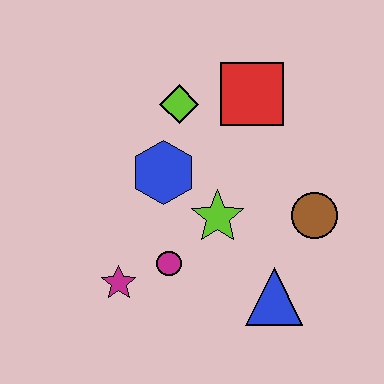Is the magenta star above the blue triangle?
Yes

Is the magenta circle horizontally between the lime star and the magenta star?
Yes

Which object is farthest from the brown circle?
The magenta star is farthest from the brown circle.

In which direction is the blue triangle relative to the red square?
The blue triangle is below the red square.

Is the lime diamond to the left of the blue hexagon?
No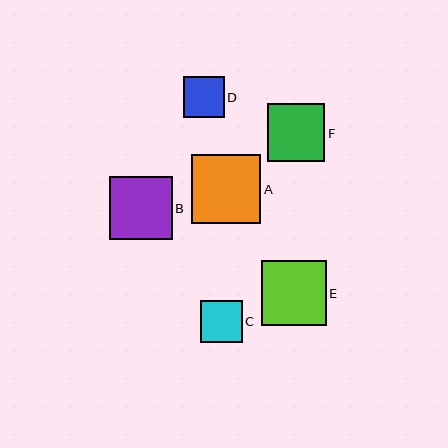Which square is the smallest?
Square D is the smallest with a size of approximately 41 pixels.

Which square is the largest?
Square A is the largest with a size of approximately 69 pixels.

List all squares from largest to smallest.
From largest to smallest: A, E, B, F, C, D.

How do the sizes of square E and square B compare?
Square E and square B are approximately the same size.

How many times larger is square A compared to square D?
Square A is approximately 1.7 times the size of square D.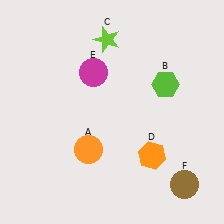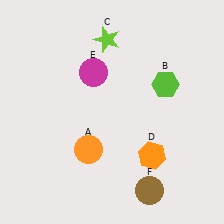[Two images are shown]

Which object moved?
The brown circle (F) moved left.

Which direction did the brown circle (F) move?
The brown circle (F) moved left.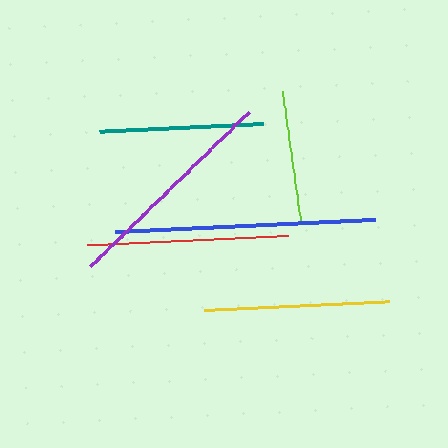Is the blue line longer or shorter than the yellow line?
The blue line is longer than the yellow line.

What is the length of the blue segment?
The blue segment is approximately 260 pixels long.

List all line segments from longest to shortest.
From longest to shortest: blue, purple, red, yellow, teal, lime.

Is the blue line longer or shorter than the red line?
The blue line is longer than the red line.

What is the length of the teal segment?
The teal segment is approximately 164 pixels long.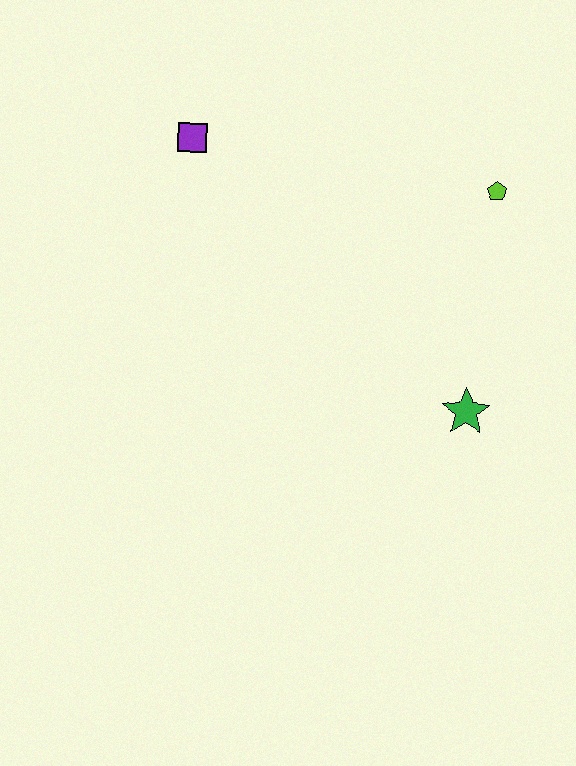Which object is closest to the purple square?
The lime pentagon is closest to the purple square.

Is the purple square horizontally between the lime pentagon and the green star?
No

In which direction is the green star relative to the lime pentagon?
The green star is below the lime pentagon.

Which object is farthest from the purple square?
The green star is farthest from the purple square.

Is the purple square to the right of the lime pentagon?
No